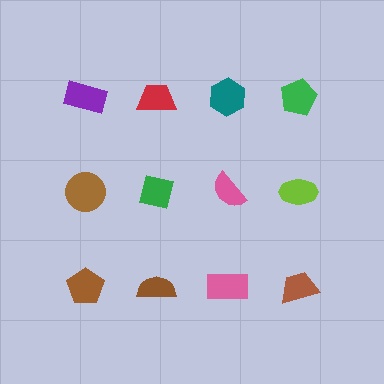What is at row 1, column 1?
A purple rectangle.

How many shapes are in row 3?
4 shapes.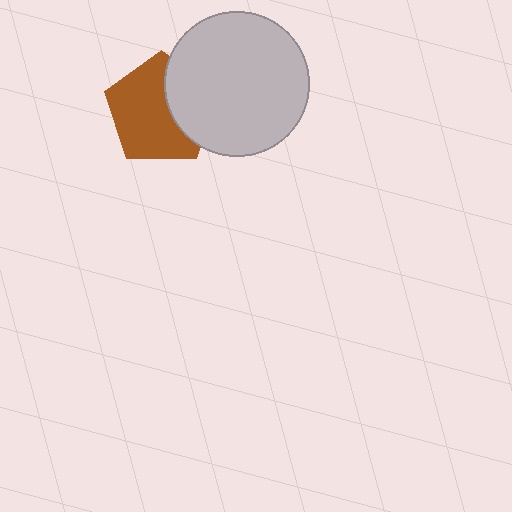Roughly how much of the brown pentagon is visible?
Most of it is visible (roughly 66%).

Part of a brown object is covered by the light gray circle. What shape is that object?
It is a pentagon.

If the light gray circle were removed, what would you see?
You would see the complete brown pentagon.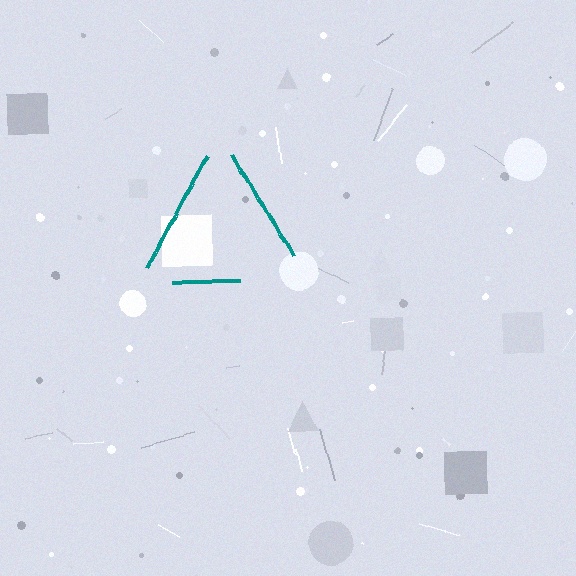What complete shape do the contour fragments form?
The contour fragments form a triangle.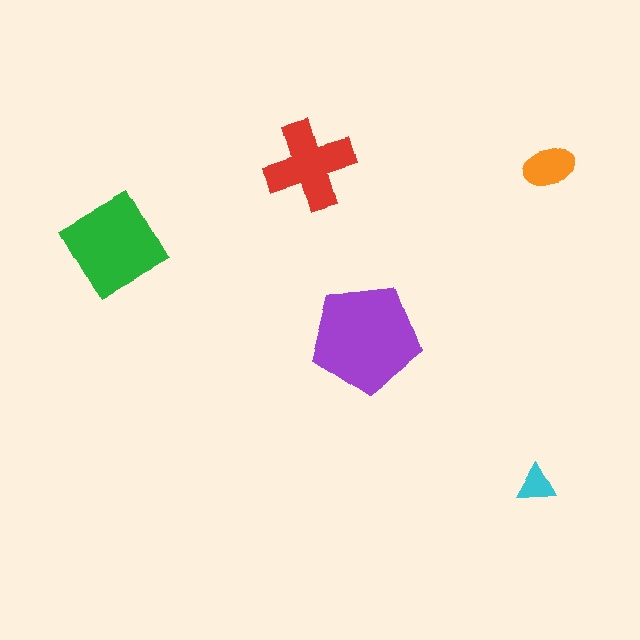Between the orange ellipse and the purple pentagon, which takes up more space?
The purple pentagon.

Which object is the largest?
The purple pentagon.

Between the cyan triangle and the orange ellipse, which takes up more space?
The orange ellipse.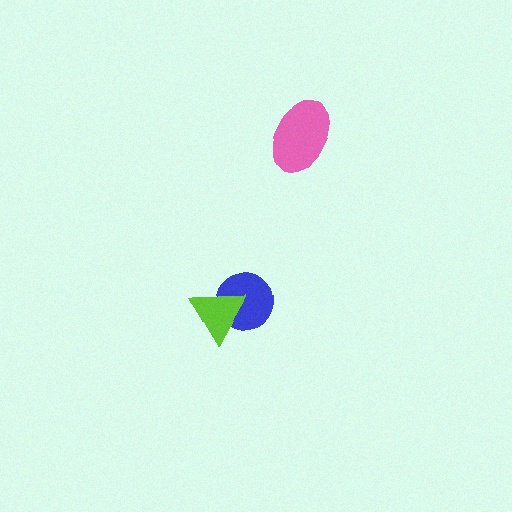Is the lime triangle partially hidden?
No, no other shape covers it.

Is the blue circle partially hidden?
Yes, it is partially covered by another shape.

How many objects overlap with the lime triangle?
1 object overlaps with the lime triangle.